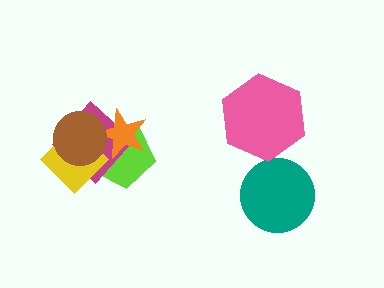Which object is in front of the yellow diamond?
The brown circle is in front of the yellow diamond.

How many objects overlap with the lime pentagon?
4 objects overlap with the lime pentagon.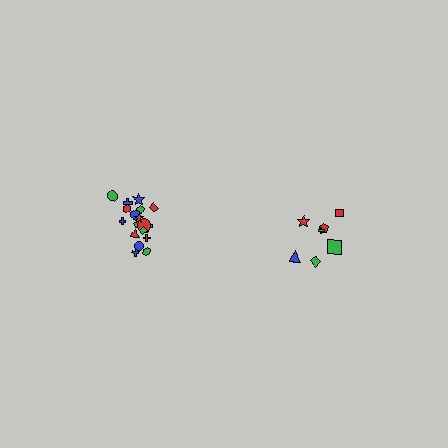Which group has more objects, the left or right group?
The left group.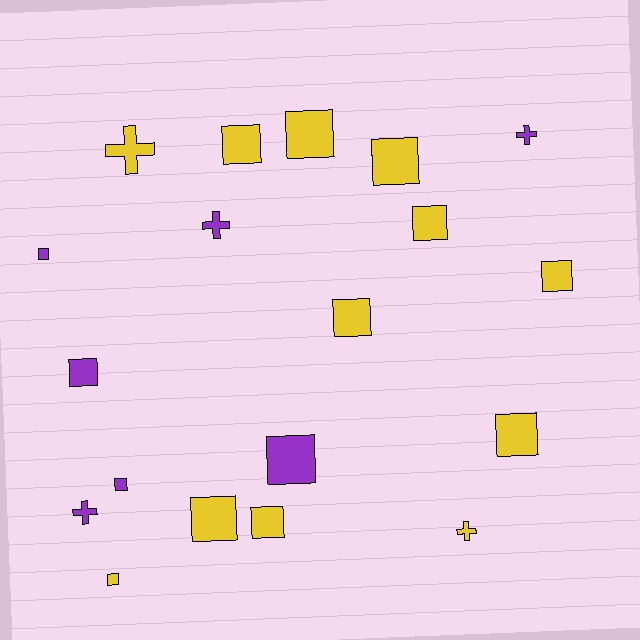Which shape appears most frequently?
Square, with 14 objects.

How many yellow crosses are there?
There are 2 yellow crosses.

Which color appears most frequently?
Yellow, with 12 objects.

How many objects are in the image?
There are 19 objects.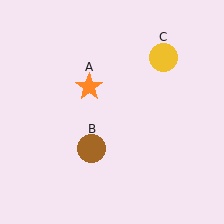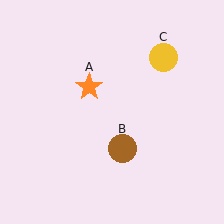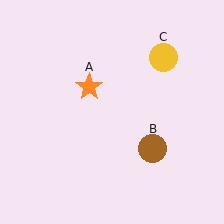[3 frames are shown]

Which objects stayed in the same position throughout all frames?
Orange star (object A) and yellow circle (object C) remained stationary.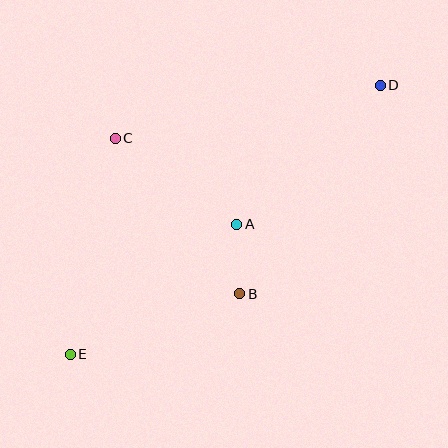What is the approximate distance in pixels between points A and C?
The distance between A and C is approximately 149 pixels.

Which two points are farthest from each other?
Points D and E are farthest from each other.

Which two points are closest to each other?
Points A and B are closest to each other.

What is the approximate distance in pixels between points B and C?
The distance between B and C is approximately 199 pixels.